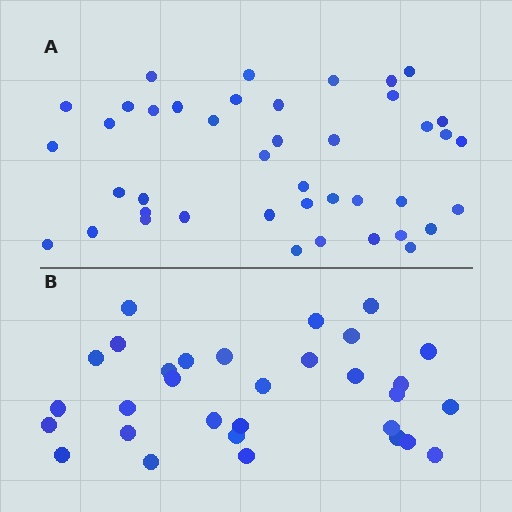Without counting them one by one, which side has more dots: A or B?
Region A (the top region) has more dots.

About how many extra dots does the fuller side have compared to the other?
Region A has roughly 12 or so more dots than region B.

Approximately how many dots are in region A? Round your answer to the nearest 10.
About 40 dots. (The exact count is 42, which rounds to 40.)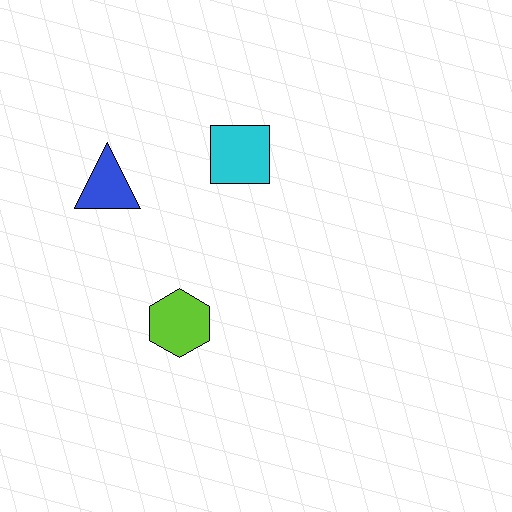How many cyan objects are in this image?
There is 1 cyan object.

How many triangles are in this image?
There is 1 triangle.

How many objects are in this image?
There are 3 objects.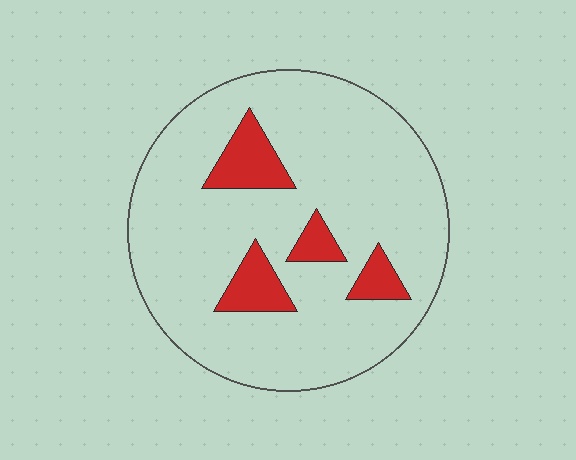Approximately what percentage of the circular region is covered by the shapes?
Approximately 15%.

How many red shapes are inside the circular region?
4.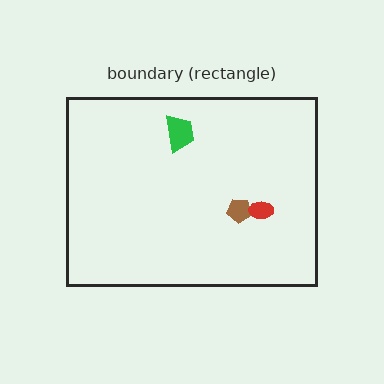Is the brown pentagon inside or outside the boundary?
Inside.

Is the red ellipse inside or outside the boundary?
Inside.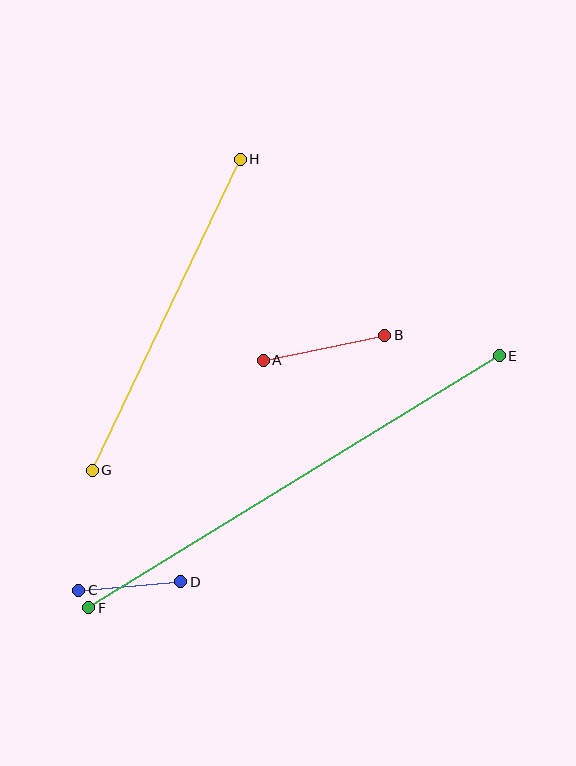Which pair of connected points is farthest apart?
Points E and F are farthest apart.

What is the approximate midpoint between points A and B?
The midpoint is at approximately (324, 348) pixels.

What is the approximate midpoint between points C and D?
The midpoint is at approximately (130, 586) pixels.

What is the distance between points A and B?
The distance is approximately 124 pixels.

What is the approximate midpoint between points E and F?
The midpoint is at approximately (294, 482) pixels.